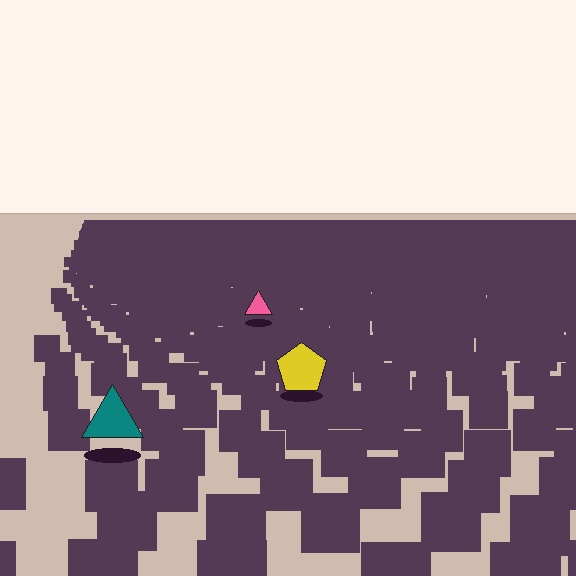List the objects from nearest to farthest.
From nearest to farthest: the teal triangle, the yellow pentagon, the pink triangle.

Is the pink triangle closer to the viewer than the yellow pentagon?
No. The yellow pentagon is closer — you can tell from the texture gradient: the ground texture is coarser near it.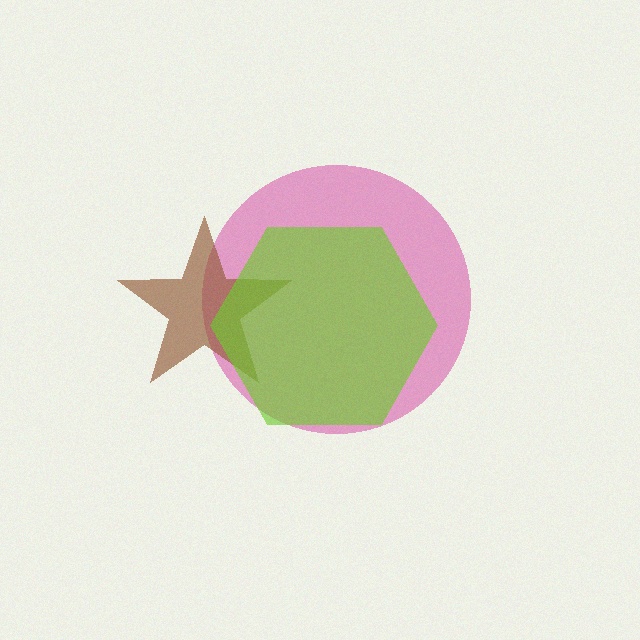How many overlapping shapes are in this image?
There are 3 overlapping shapes in the image.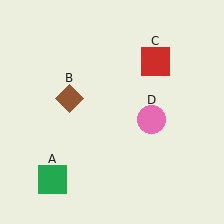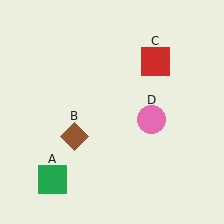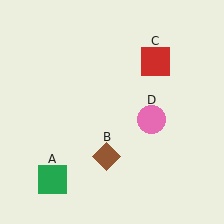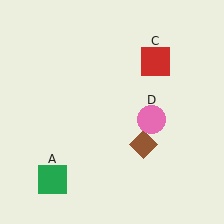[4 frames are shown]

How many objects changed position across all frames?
1 object changed position: brown diamond (object B).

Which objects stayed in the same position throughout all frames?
Green square (object A) and red square (object C) and pink circle (object D) remained stationary.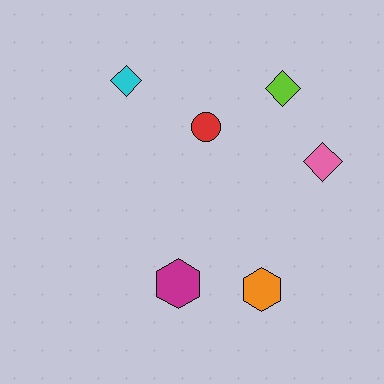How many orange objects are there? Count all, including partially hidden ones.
There is 1 orange object.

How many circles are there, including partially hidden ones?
There is 1 circle.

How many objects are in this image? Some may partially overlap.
There are 6 objects.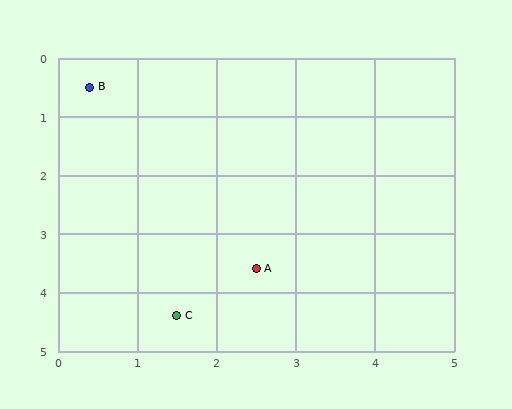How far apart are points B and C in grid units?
Points B and C are about 4.1 grid units apart.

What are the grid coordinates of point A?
Point A is at approximately (2.5, 3.6).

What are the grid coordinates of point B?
Point B is at approximately (0.4, 0.5).